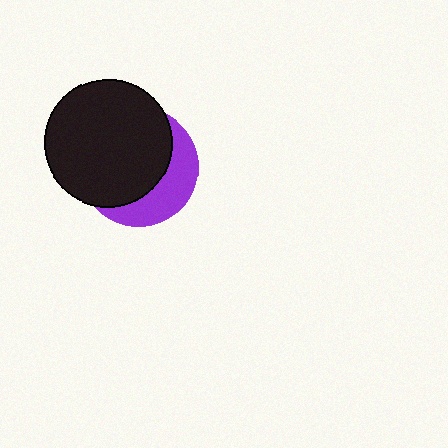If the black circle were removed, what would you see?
You would see the complete purple circle.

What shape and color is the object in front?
The object in front is a black circle.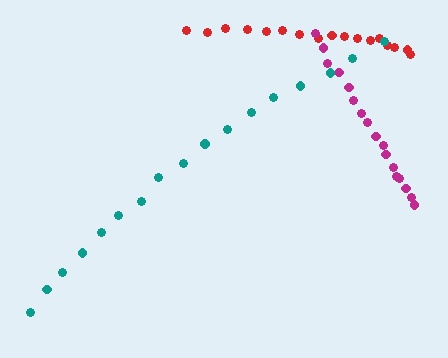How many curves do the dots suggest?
There are 3 distinct paths.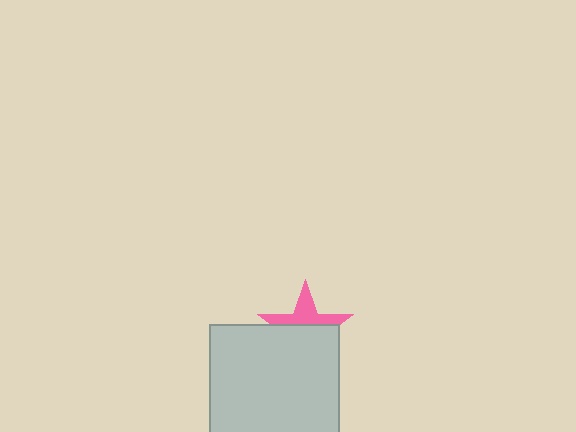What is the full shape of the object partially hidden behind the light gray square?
The partially hidden object is a pink star.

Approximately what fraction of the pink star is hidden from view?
Roughly 59% of the pink star is hidden behind the light gray square.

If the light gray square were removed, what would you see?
You would see the complete pink star.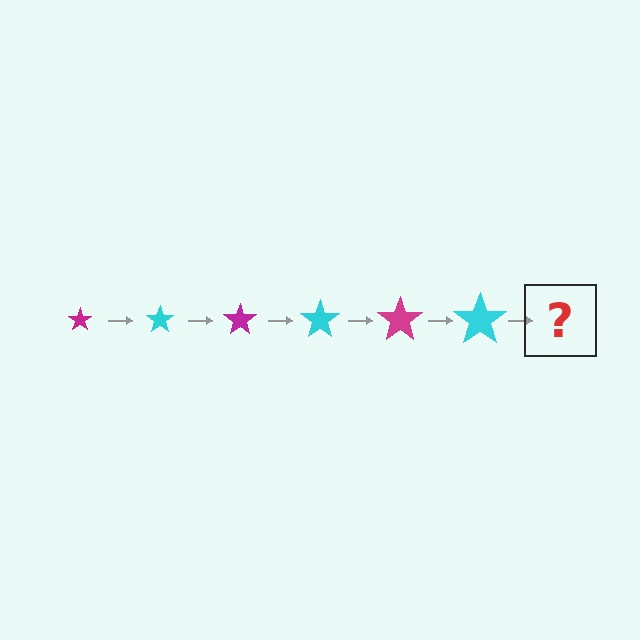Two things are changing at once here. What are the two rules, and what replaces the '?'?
The two rules are that the star grows larger each step and the color cycles through magenta and cyan. The '?' should be a magenta star, larger than the previous one.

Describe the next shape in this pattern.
It should be a magenta star, larger than the previous one.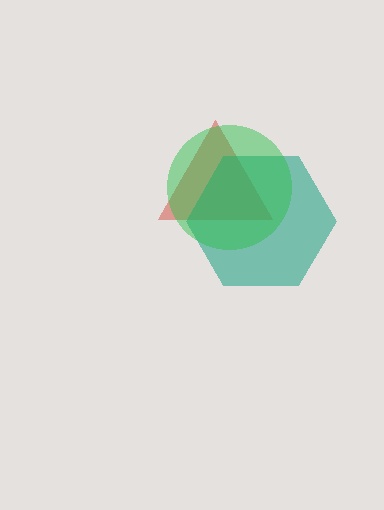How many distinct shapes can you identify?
There are 3 distinct shapes: a red triangle, a teal hexagon, a green circle.